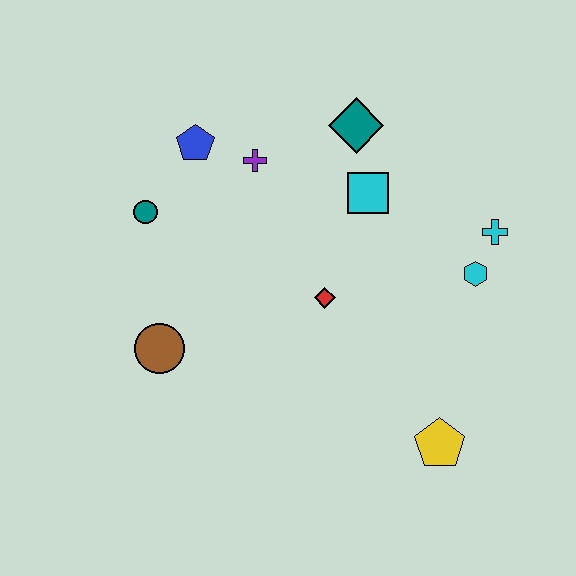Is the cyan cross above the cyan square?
No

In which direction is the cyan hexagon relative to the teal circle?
The cyan hexagon is to the right of the teal circle.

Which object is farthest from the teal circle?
The yellow pentagon is farthest from the teal circle.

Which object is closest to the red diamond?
The cyan square is closest to the red diamond.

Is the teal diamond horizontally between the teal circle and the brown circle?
No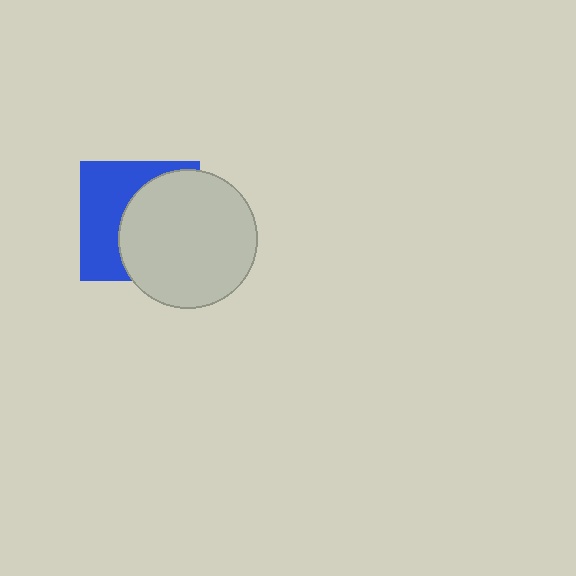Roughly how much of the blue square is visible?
About half of it is visible (roughly 45%).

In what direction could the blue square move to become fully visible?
The blue square could move left. That would shift it out from behind the light gray circle entirely.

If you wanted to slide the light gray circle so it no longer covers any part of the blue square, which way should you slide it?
Slide it right — that is the most direct way to separate the two shapes.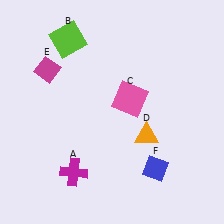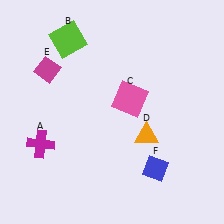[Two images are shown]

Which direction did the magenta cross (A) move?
The magenta cross (A) moved left.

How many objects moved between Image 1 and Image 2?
1 object moved between the two images.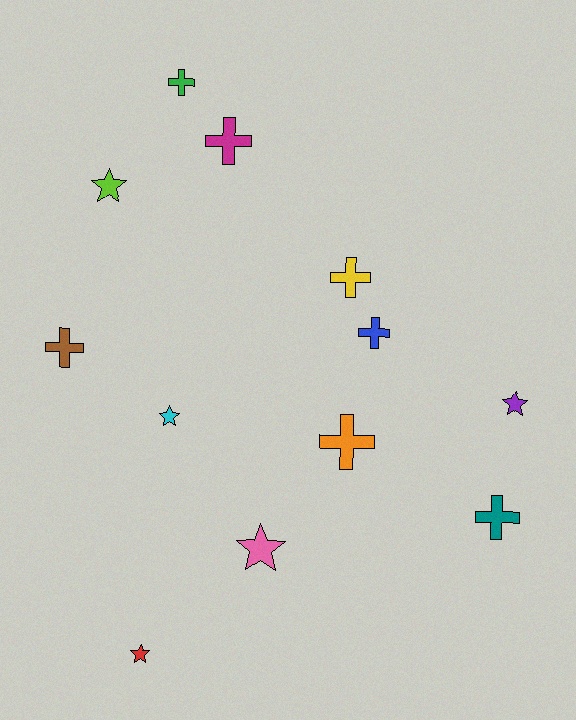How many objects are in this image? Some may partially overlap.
There are 12 objects.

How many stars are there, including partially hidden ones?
There are 5 stars.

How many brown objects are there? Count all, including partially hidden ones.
There is 1 brown object.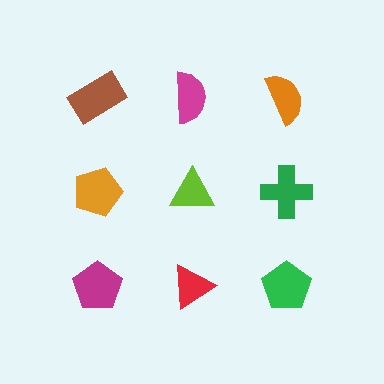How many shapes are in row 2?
3 shapes.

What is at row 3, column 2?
A red triangle.